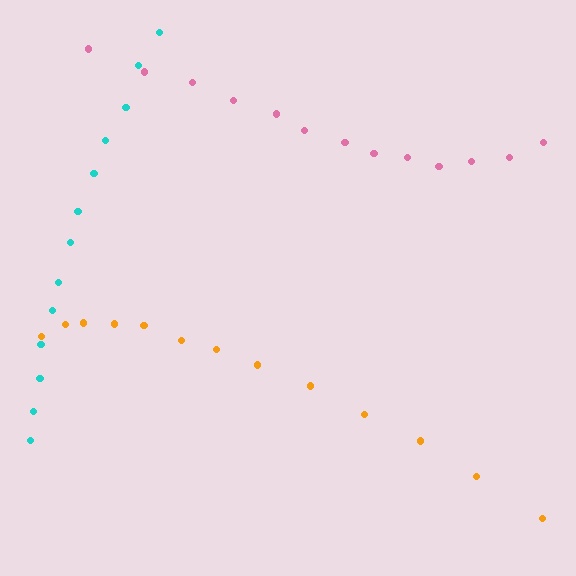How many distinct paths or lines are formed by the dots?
There are 3 distinct paths.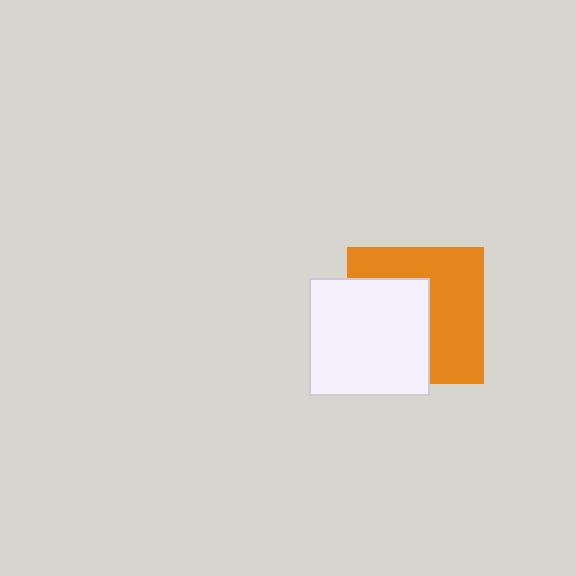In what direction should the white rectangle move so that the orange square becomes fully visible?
The white rectangle should move left. That is the shortest direction to clear the overlap and leave the orange square fully visible.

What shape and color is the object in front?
The object in front is a white rectangle.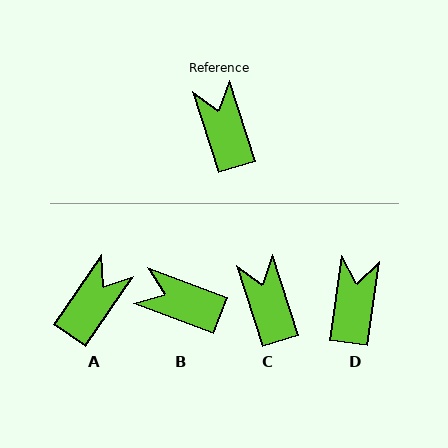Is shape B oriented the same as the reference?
No, it is off by about 52 degrees.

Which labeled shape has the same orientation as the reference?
C.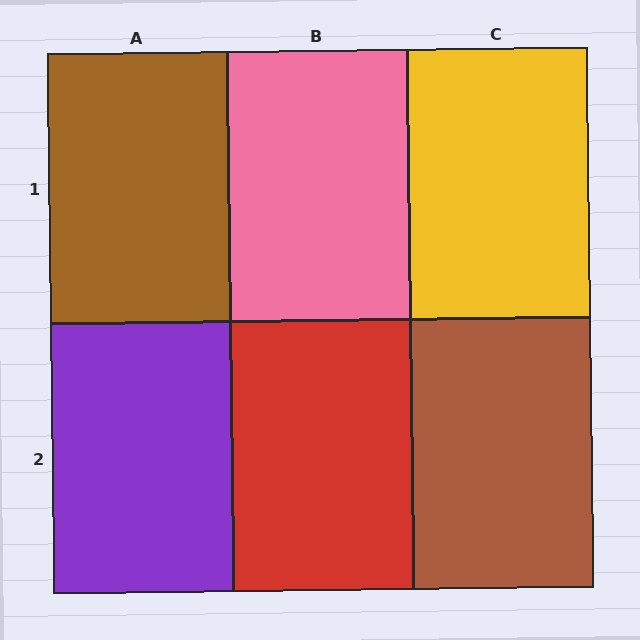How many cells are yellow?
1 cell is yellow.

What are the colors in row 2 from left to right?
Purple, red, brown.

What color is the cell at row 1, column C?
Yellow.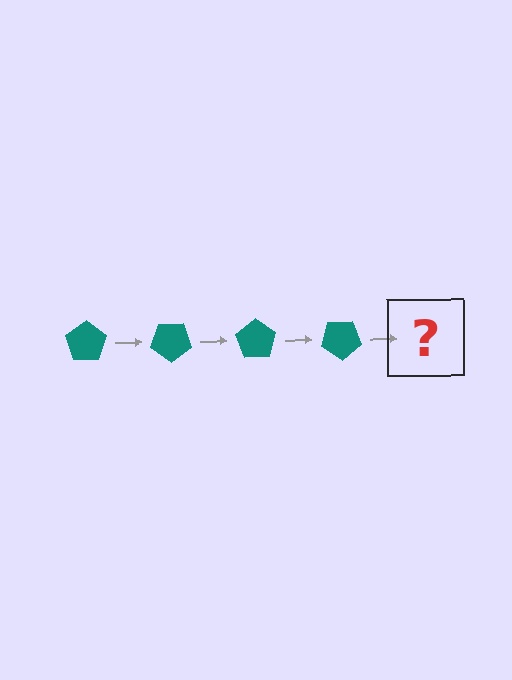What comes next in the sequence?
The next element should be a teal pentagon rotated 140 degrees.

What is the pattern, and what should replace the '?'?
The pattern is that the pentagon rotates 35 degrees each step. The '?' should be a teal pentagon rotated 140 degrees.